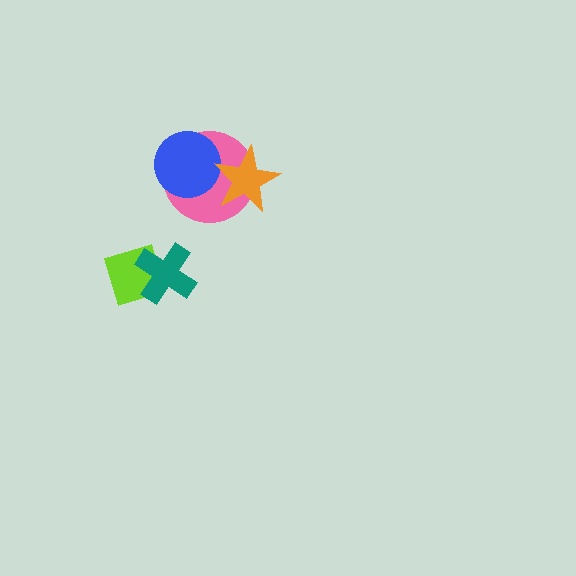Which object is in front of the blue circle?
The orange star is in front of the blue circle.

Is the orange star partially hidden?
No, no other shape covers it.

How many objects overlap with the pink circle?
2 objects overlap with the pink circle.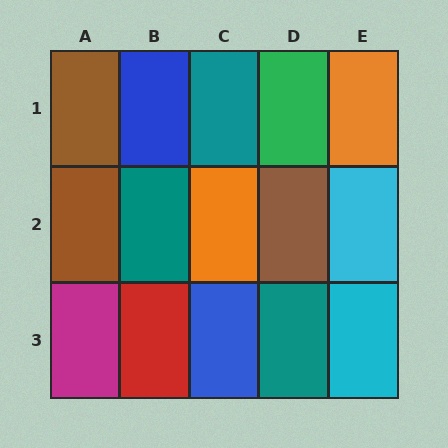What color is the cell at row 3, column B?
Red.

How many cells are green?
1 cell is green.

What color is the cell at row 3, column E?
Cyan.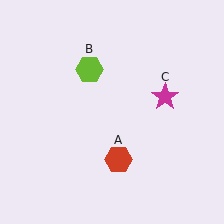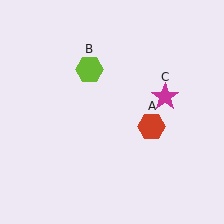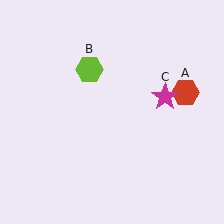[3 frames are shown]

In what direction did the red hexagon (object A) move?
The red hexagon (object A) moved up and to the right.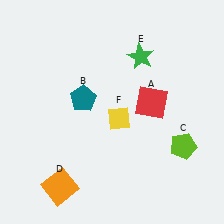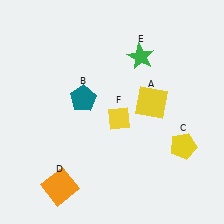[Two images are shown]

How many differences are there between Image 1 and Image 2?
There are 2 differences between the two images.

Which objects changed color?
A changed from red to yellow. C changed from lime to yellow.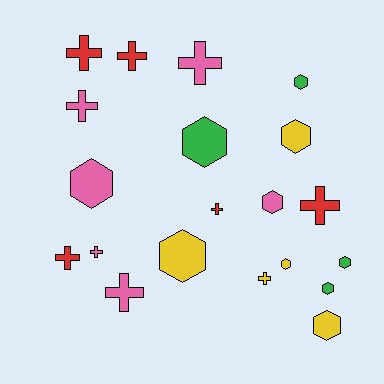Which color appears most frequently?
Pink, with 6 objects.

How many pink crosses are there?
There are 4 pink crosses.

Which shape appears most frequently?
Hexagon, with 10 objects.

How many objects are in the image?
There are 20 objects.